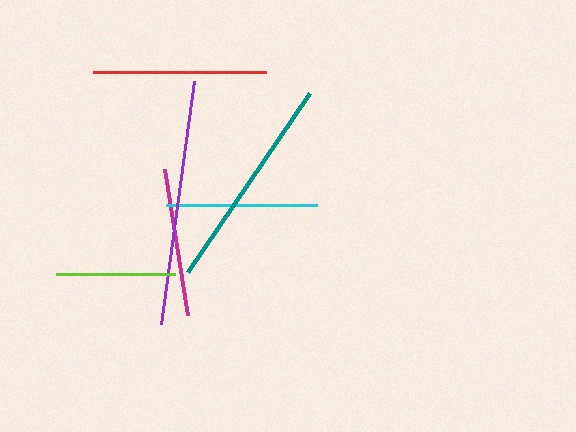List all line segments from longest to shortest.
From longest to shortest: purple, teal, red, cyan, magenta, lime.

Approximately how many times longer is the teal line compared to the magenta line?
The teal line is approximately 1.5 times the length of the magenta line.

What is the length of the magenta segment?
The magenta segment is approximately 147 pixels long.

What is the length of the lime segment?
The lime segment is approximately 119 pixels long.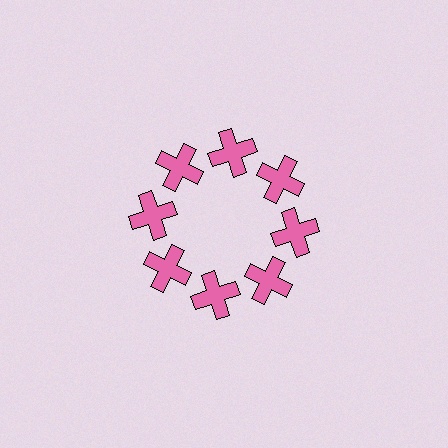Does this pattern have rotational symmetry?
Yes, this pattern has 8-fold rotational symmetry. It looks the same after rotating 45 degrees around the center.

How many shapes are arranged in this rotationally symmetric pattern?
There are 8 shapes, arranged in 8 groups of 1.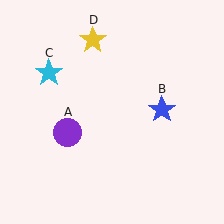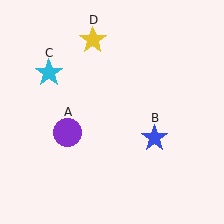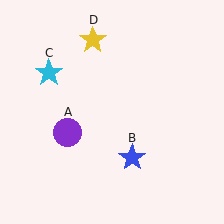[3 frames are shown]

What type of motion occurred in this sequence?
The blue star (object B) rotated clockwise around the center of the scene.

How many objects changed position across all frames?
1 object changed position: blue star (object B).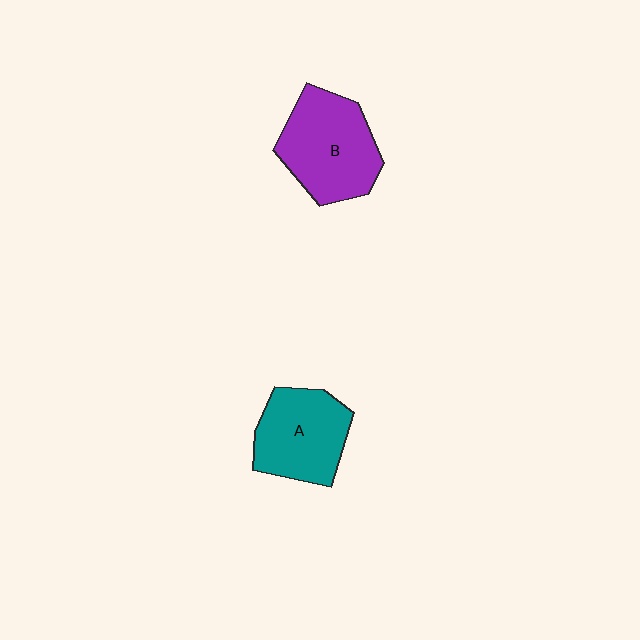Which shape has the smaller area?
Shape A (teal).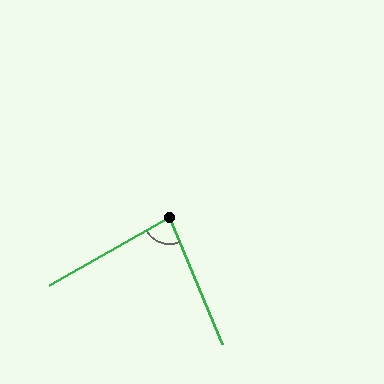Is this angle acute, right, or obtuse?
It is acute.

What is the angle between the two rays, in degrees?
Approximately 83 degrees.